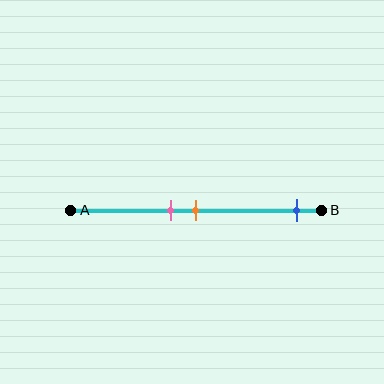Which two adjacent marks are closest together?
The pink and orange marks are the closest adjacent pair.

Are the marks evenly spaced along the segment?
No, the marks are not evenly spaced.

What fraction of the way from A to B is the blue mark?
The blue mark is approximately 90% (0.9) of the way from A to B.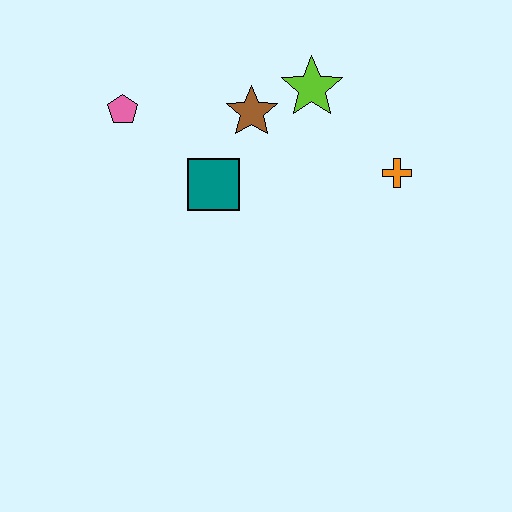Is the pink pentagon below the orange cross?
No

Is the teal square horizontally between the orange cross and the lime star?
No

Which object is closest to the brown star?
The lime star is closest to the brown star.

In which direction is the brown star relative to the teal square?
The brown star is above the teal square.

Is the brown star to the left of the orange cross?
Yes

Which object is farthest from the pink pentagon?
The orange cross is farthest from the pink pentagon.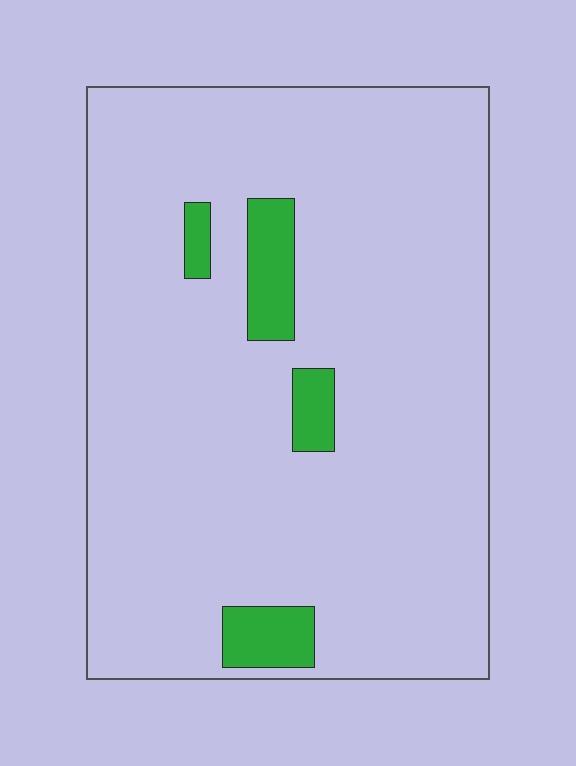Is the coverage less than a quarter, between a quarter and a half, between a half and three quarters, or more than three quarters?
Less than a quarter.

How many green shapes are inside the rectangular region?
4.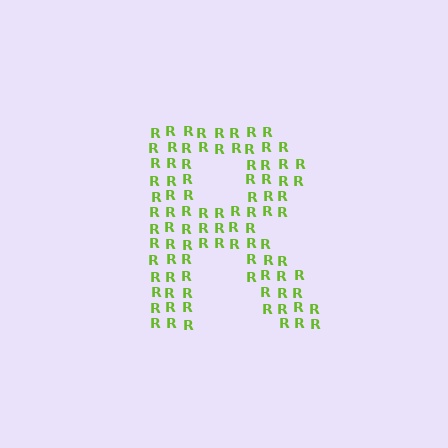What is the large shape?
The large shape is the letter R.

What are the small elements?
The small elements are letter R's.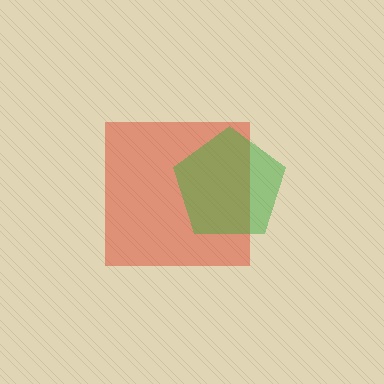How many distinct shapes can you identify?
There are 2 distinct shapes: a red square, a green pentagon.